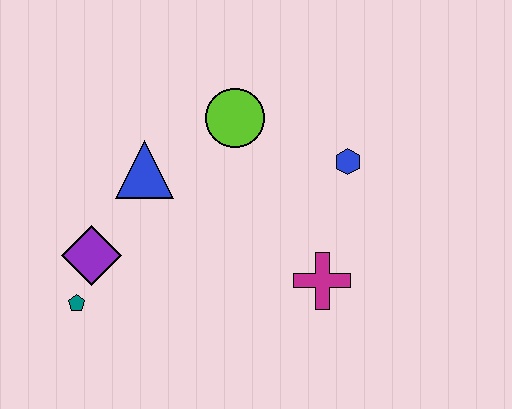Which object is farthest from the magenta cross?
The teal pentagon is farthest from the magenta cross.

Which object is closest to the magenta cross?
The blue hexagon is closest to the magenta cross.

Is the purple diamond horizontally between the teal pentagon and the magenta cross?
Yes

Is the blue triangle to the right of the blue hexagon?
No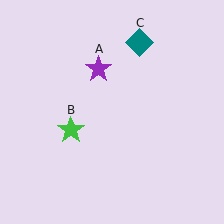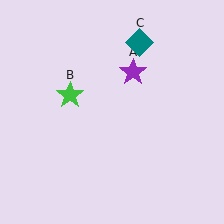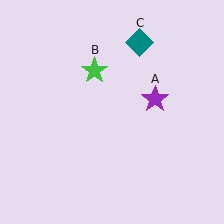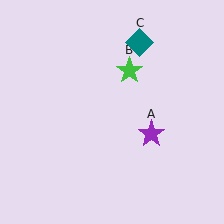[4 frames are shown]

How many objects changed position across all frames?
2 objects changed position: purple star (object A), green star (object B).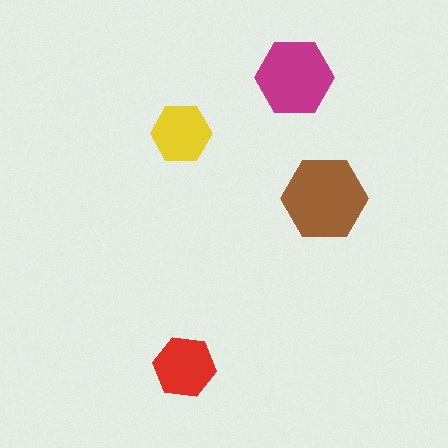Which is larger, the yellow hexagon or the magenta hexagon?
The magenta one.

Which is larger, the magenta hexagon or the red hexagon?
The magenta one.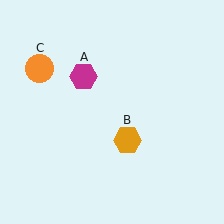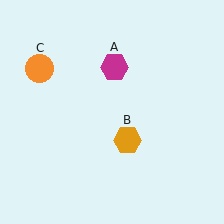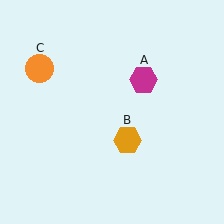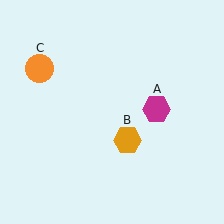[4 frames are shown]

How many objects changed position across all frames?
1 object changed position: magenta hexagon (object A).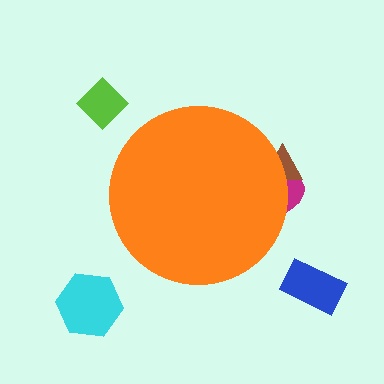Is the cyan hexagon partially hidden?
No, the cyan hexagon is fully visible.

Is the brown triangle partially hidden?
Yes, the brown triangle is partially hidden behind the orange circle.